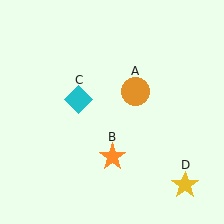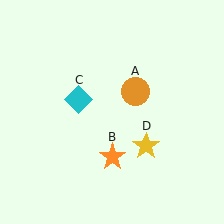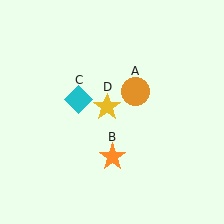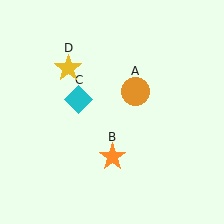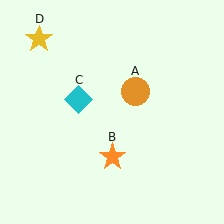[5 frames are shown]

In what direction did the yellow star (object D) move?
The yellow star (object D) moved up and to the left.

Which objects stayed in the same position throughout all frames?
Orange circle (object A) and orange star (object B) and cyan diamond (object C) remained stationary.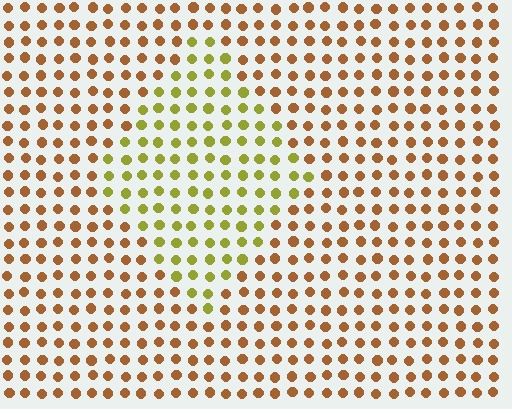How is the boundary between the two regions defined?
The boundary is defined purely by a slight shift in hue (about 42 degrees). Spacing, size, and orientation are identical on both sides.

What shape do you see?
I see a diamond.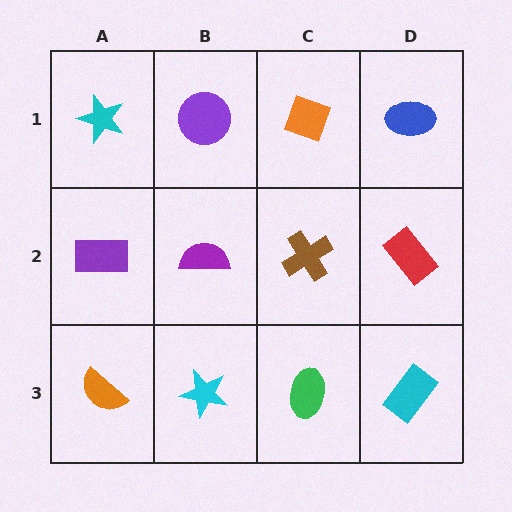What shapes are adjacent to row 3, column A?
A purple rectangle (row 2, column A), a cyan star (row 3, column B).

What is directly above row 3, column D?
A red rectangle.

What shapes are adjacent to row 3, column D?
A red rectangle (row 2, column D), a green ellipse (row 3, column C).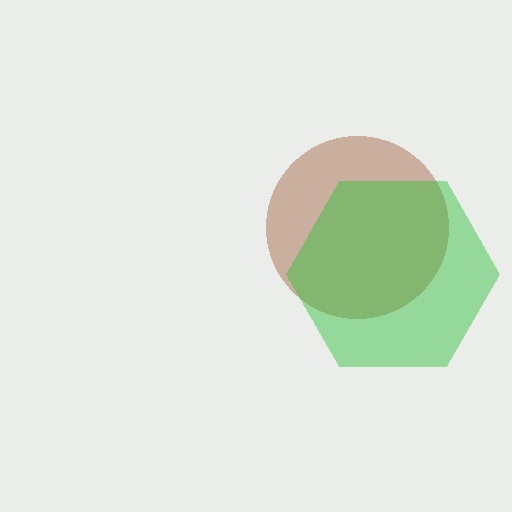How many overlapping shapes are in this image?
There are 2 overlapping shapes in the image.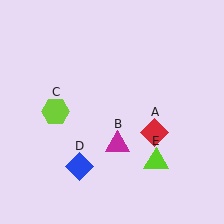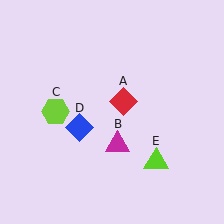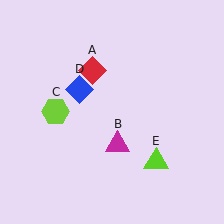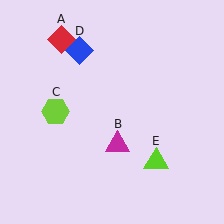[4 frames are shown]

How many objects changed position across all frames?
2 objects changed position: red diamond (object A), blue diamond (object D).